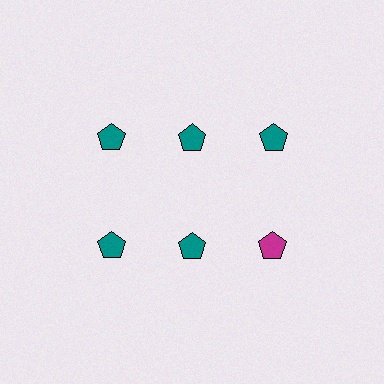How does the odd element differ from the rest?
It has a different color: magenta instead of teal.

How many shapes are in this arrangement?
There are 6 shapes arranged in a grid pattern.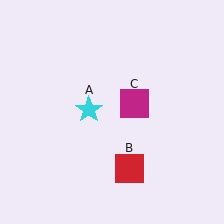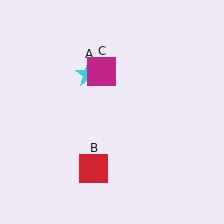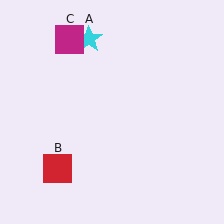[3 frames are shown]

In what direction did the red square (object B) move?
The red square (object B) moved left.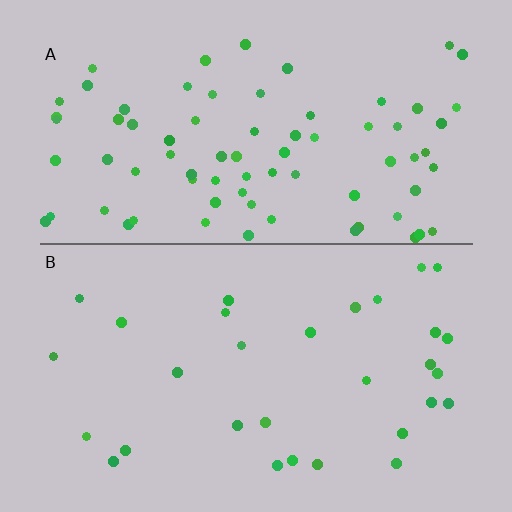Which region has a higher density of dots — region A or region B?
A (the top).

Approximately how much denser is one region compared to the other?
Approximately 2.5× — region A over region B.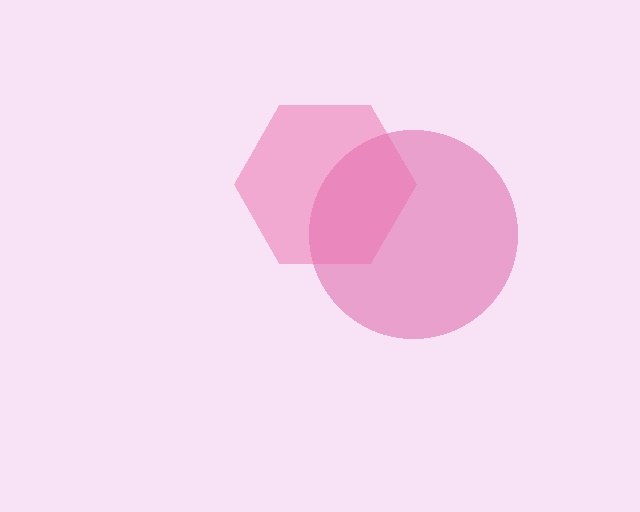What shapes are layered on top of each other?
The layered shapes are: a magenta circle, a pink hexagon.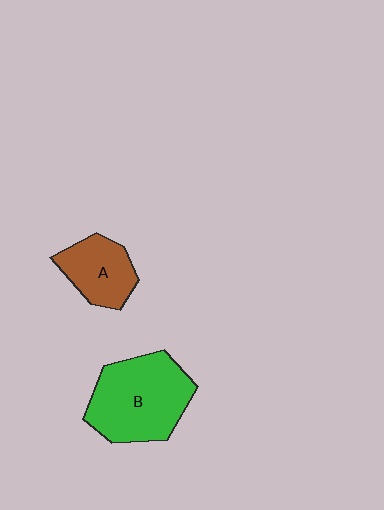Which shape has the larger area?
Shape B (green).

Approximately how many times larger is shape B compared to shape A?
Approximately 1.8 times.